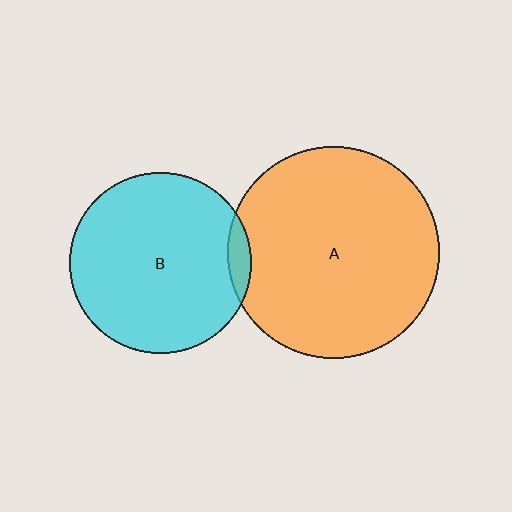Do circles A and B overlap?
Yes.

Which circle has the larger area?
Circle A (orange).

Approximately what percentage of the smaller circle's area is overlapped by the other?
Approximately 5%.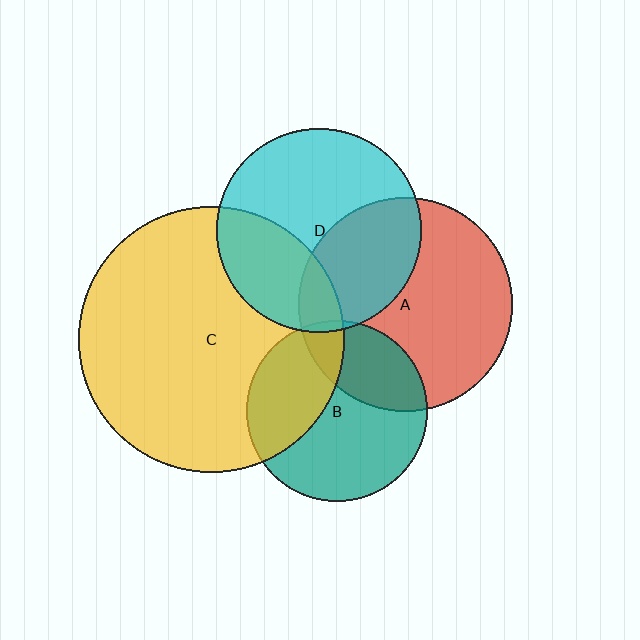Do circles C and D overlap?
Yes.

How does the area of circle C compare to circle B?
Approximately 2.2 times.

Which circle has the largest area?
Circle C (yellow).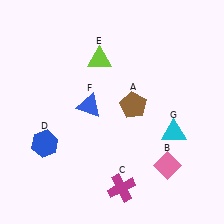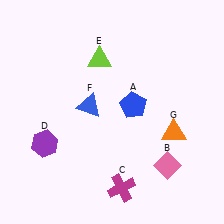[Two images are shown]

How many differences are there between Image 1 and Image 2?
There are 3 differences between the two images.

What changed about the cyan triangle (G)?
In Image 1, G is cyan. In Image 2, it changed to orange.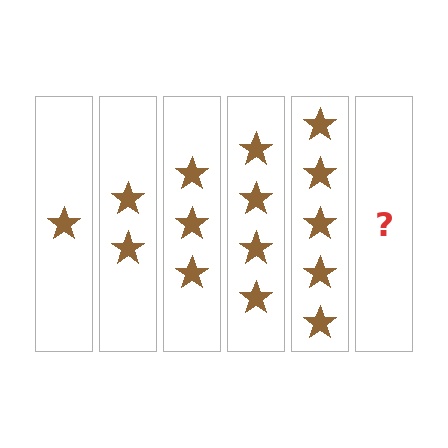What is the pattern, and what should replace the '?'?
The pattern is that each step adds one more star. The '?' should be 6 stars.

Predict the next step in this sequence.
The next step is 6 stars.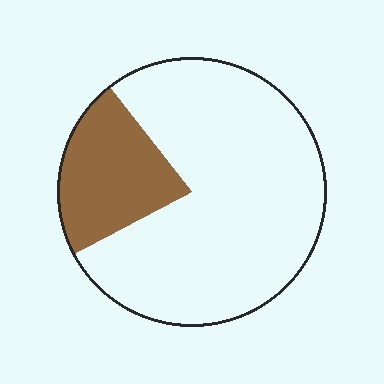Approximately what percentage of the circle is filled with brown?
Approximately 20%.